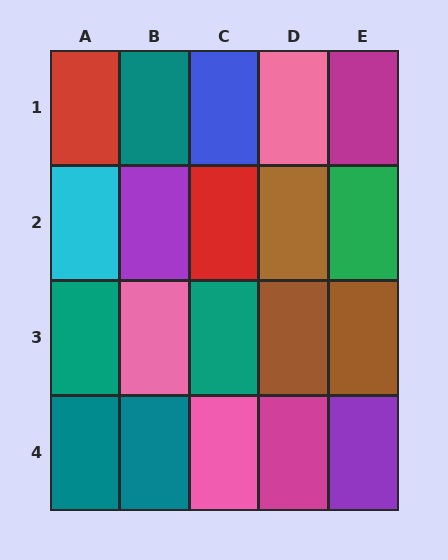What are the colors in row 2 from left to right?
Cyan, purple, red, brown, green.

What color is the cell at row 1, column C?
Blue.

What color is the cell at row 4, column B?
Teal.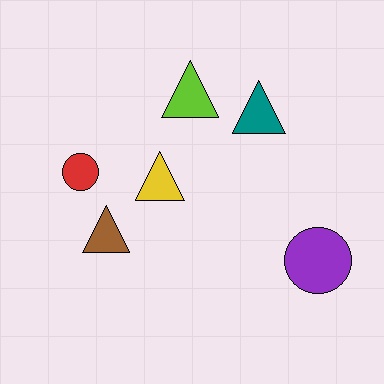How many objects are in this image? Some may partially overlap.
There are 6 objects.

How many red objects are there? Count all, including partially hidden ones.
There is 1 red object.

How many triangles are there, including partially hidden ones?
There are 4 triangles.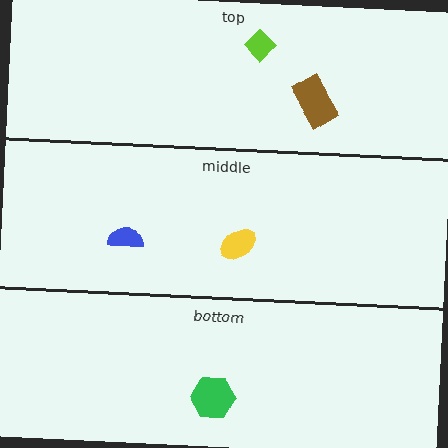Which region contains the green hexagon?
The bottom region.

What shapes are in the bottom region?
The green hexagon.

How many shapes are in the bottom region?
1.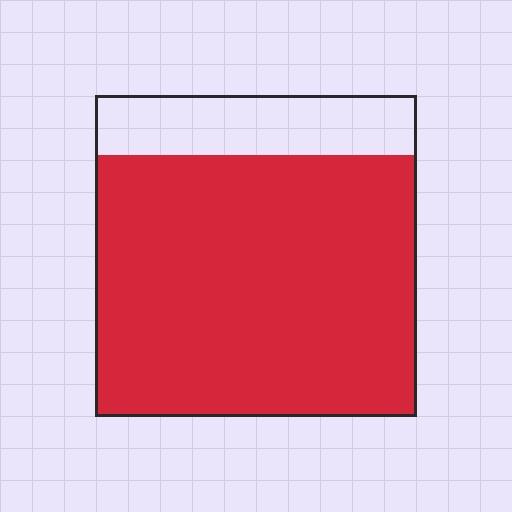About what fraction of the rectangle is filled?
About four fifths (4/5).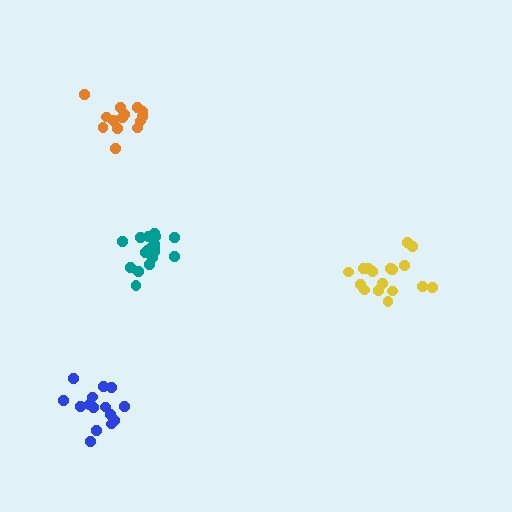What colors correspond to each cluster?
The clusters are colored: teal, orange, blue, yellow.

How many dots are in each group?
Group 1: 18 dots, Group 2: 14 dots, Group 3: 15 dots, Group 4: 17 dots (64 total).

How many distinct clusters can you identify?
There are 4 distinct clusters.